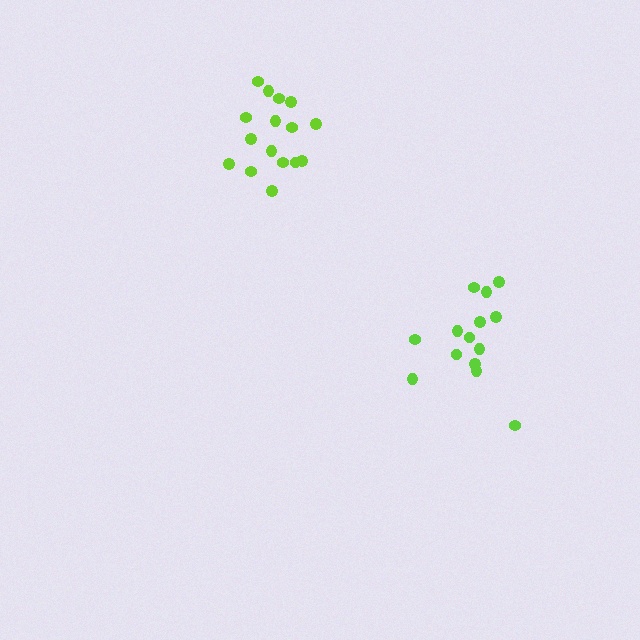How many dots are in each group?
Group 1: 14 dots, Group 2: 16 dots (30 total).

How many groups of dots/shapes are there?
There are 2 groups.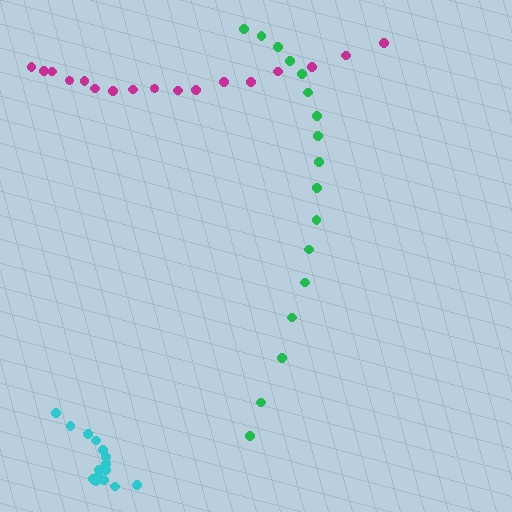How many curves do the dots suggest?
There are 3 distinct paths.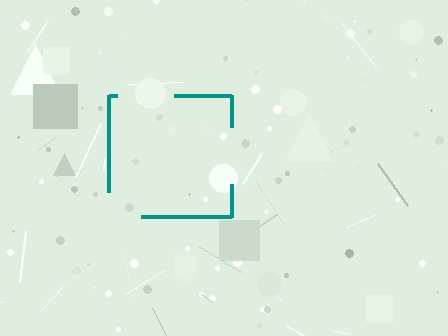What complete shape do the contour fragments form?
The contour fragments form a square.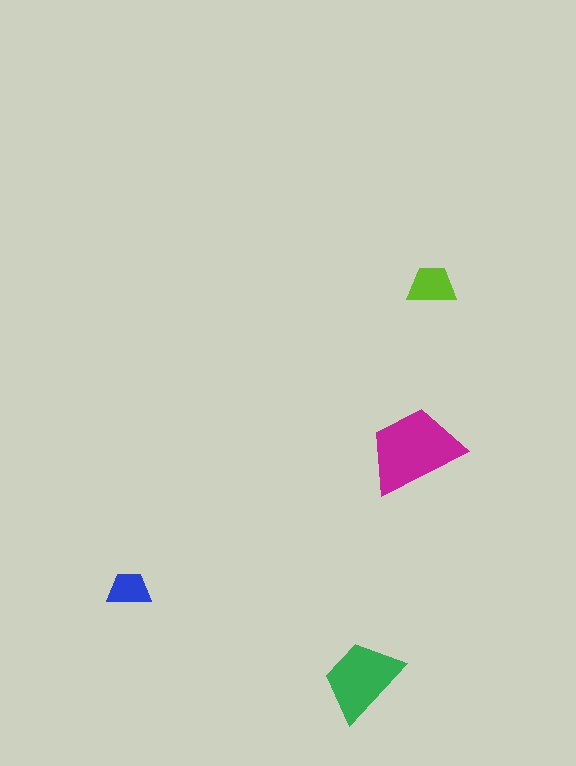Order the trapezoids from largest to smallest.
the magenta one, the green one, the lime one, the blue one.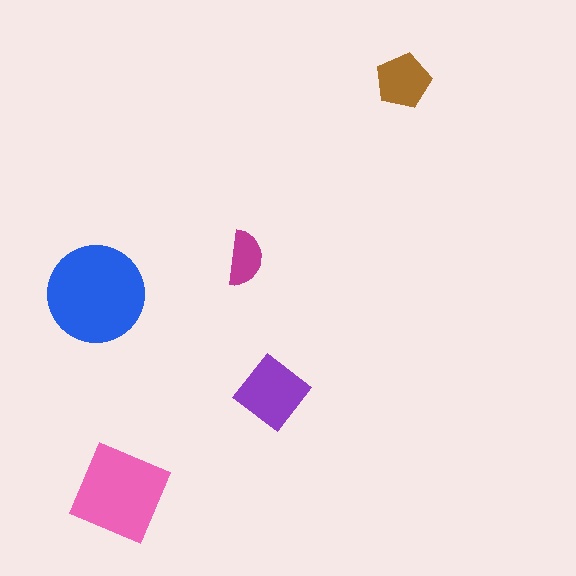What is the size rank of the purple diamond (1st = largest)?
3rd.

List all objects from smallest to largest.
The magenta semicircle, the brown pentagon, the purple diamond, the pink diamond, the blue circle.